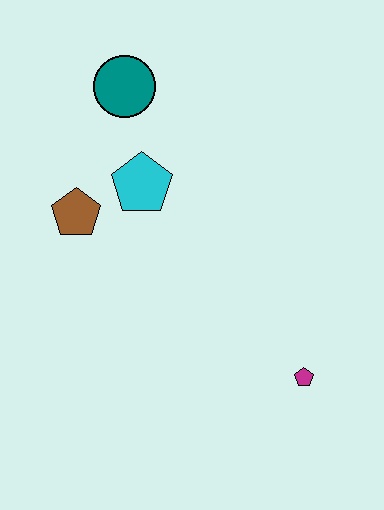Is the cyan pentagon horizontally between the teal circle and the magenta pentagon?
Yes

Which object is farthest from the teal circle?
The magenta pentagon is farthest from the teal circle.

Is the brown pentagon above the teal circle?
No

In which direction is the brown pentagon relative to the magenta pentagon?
The brown pentagon is to the left of the magenta pentagon.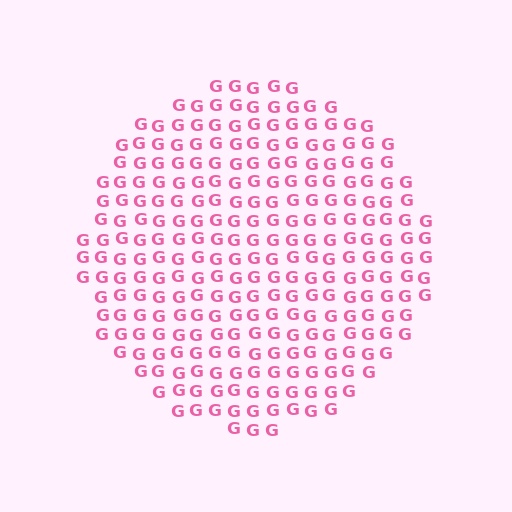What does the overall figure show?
The overall figure shows a circle.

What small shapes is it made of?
It is made of small letter G's.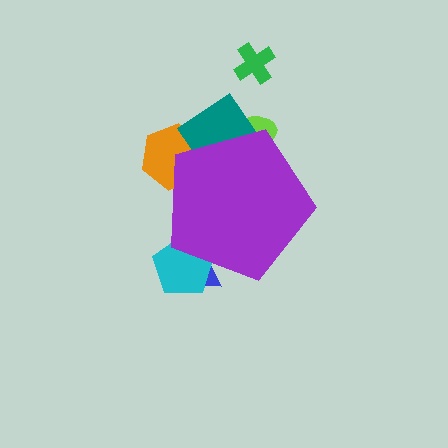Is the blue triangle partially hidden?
Yes, the blue triangle is partially hidden behind the purple pentagon.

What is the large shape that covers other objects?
A purple pentagon.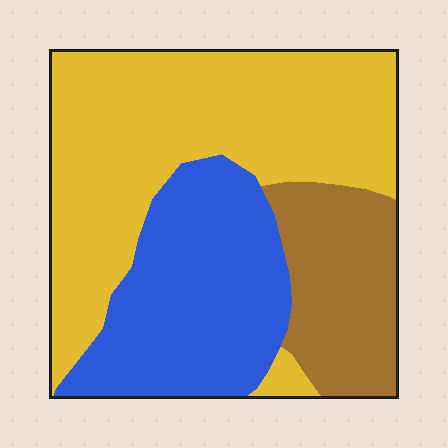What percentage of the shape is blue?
Blue covers 31% of the shape.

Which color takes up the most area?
Yellow, at roughly 50%.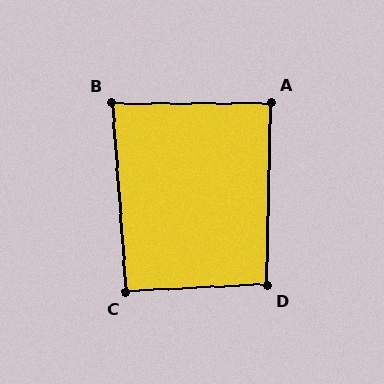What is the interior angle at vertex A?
Approximately 88 degrees (approximately right).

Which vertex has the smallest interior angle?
B, at approximately 86 degrees.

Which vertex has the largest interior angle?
D, at approximately 94 degrees.